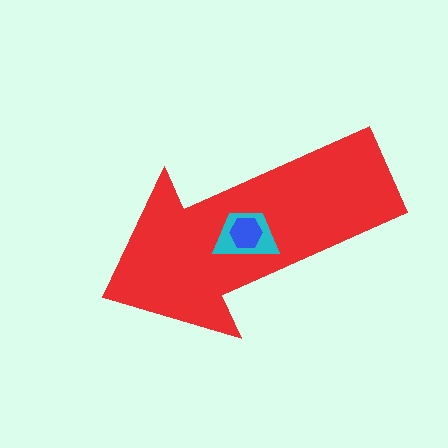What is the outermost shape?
The red arrow.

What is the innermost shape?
The blue hexagon.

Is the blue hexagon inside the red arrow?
Yes.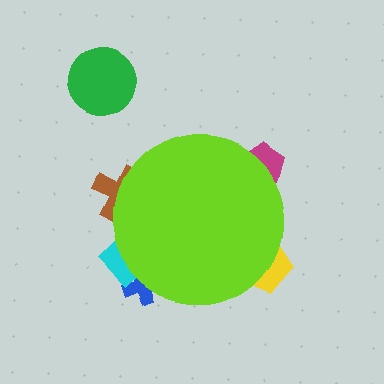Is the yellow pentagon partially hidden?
Yes, the yellow pentagon is partially hidden behind the lime circle.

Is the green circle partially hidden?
No, the green circle is fully visible.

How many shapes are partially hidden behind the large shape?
5 shapes are partially hidden.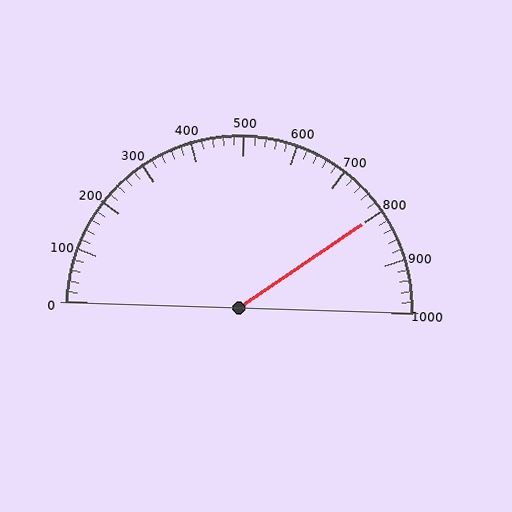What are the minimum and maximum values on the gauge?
The gauge ranges from 0 to 1000.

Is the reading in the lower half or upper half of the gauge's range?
The reading is in the upper half of the range (0 to 1000).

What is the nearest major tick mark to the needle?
The nearest major tick mark is 800.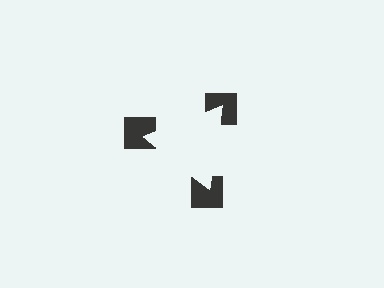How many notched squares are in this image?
There are 3 — one at each vertex of the illusory triangle.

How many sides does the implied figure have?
3 sides.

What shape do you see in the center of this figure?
An illusory triangle — its edges are inferred from the aligned wedge cuts in the notched squares, not physically drawn.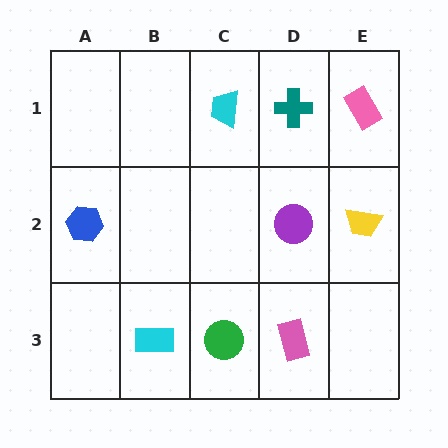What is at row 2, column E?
A yellow trapezoid.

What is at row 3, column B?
A cyan rectangle.